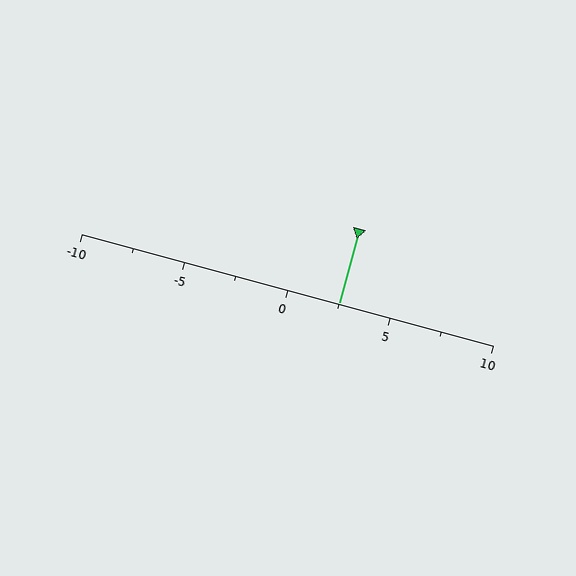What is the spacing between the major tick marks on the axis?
The major ticks are spaced 5 apart.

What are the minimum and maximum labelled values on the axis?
The axis runs from -10 to 10.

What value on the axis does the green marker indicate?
The marker indicates approximately 2.5.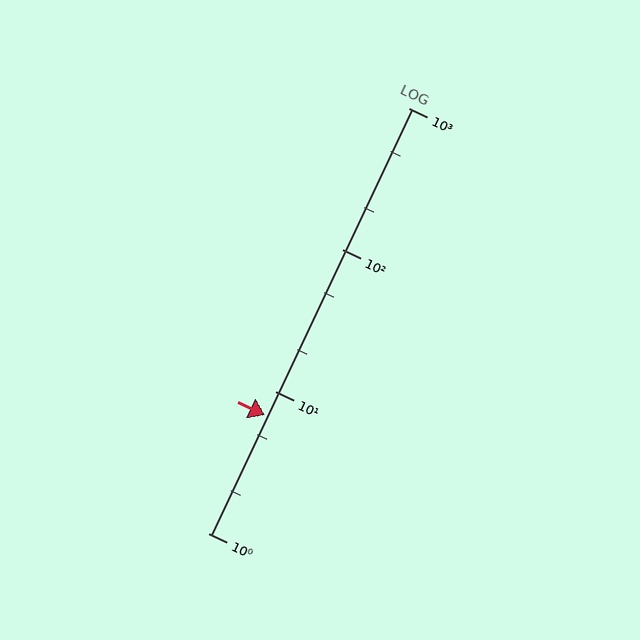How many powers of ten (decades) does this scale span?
The scale spans 3 decades, from 1 to 1000.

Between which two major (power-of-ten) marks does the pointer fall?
The pointer is between 1 and 10.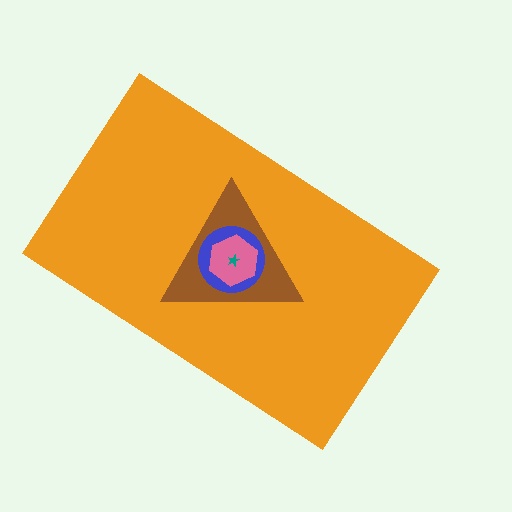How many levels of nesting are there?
5.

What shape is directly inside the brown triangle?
The blue circle.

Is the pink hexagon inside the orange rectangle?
Yes.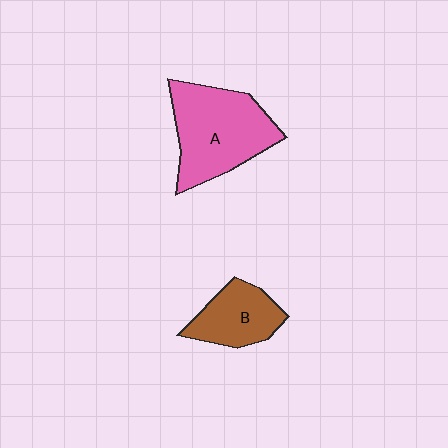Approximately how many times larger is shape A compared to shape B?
Approximately 1.8 times.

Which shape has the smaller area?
Shape B (brown).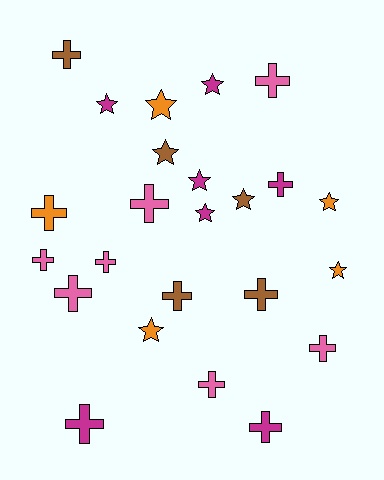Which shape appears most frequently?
Cross, with 14 objects.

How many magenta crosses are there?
There are 3 magenta crosses.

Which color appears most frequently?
Magenta, with 7 objects.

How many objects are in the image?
There are 24 objects.